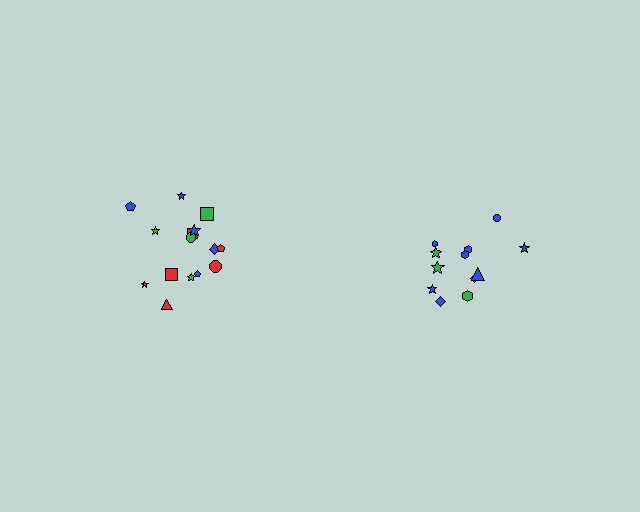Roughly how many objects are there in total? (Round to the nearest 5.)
Roughly 25 objects in total.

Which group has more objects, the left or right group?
The left group.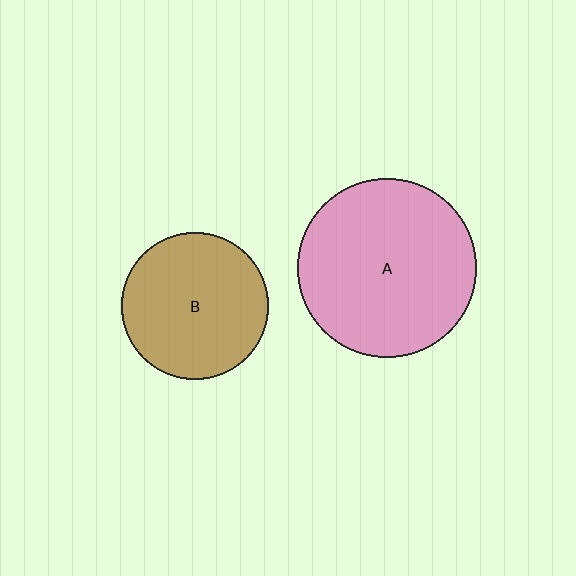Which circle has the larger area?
Circle A (pink).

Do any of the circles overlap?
No, none of the circles overlap.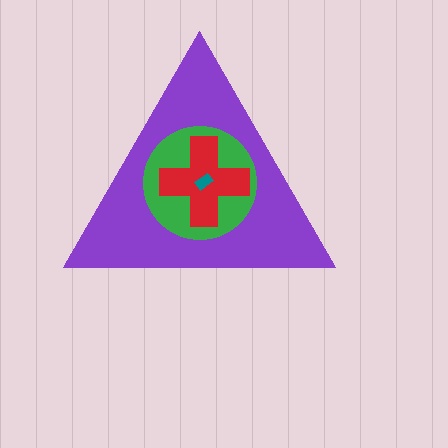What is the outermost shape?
The purple triangle.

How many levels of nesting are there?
4.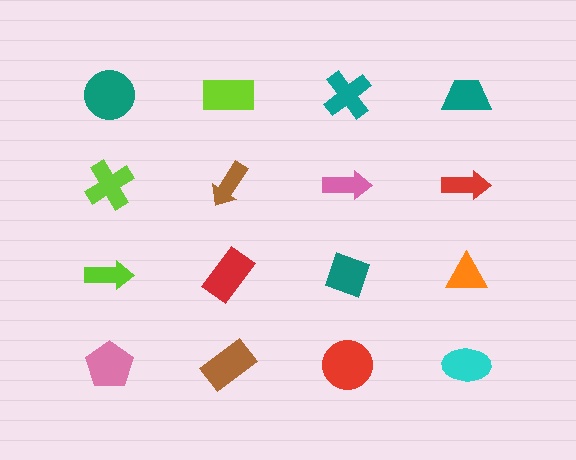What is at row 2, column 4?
A red arrow.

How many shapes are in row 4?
4 shapes.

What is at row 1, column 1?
A teal circle.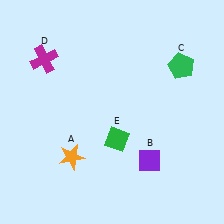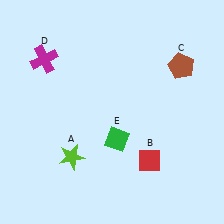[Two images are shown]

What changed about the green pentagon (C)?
In Image 1, C is green. In Image 2, it changed to brown.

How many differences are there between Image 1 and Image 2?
There are 3 differences between the two images.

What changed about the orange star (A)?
In Image 1, A is orange. In Image 2, it changed to lime.